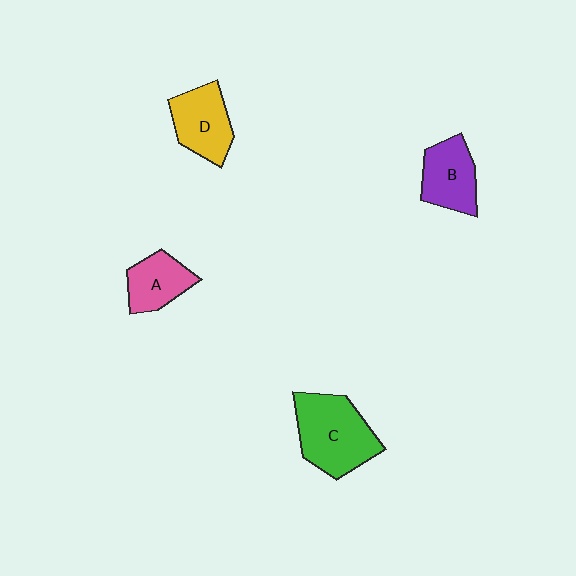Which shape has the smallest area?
Shape A (pink).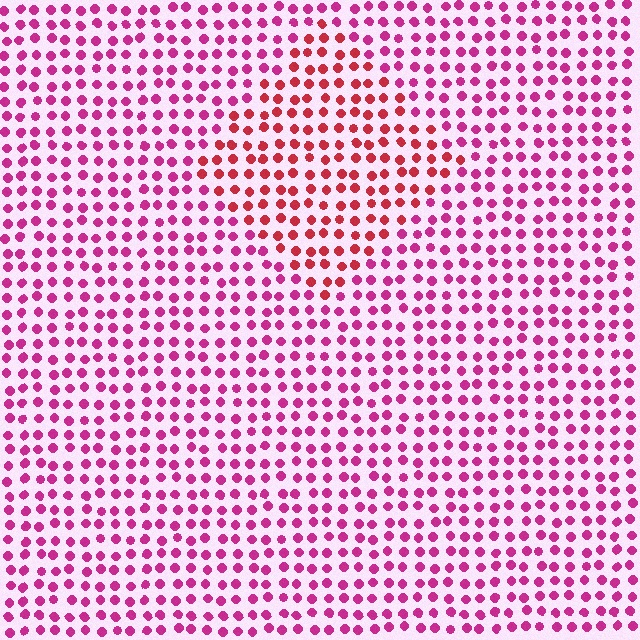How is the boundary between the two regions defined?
The boundary is defined purely by a slight shift in hue (about 31 degrees). Spacing, size, and orientation are identical on both sides.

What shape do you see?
I see a diamond.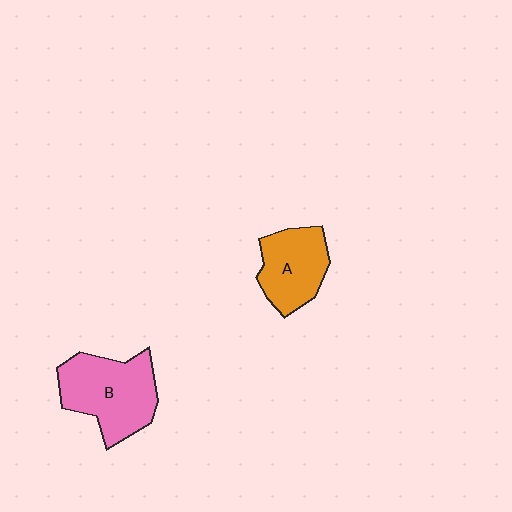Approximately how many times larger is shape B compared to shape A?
Approximately 1.4 times.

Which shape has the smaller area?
Shape A (orange).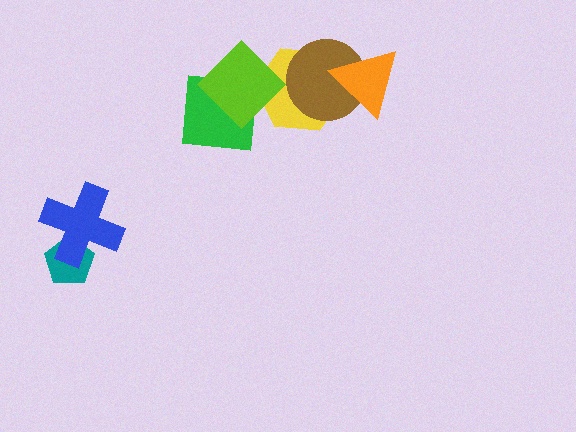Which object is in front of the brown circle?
The orange triangle is in front of the brown circle.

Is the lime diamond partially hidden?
No, no other shape covers it.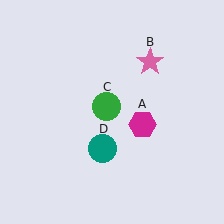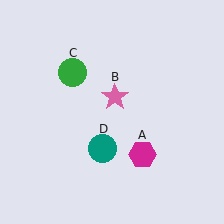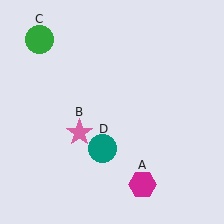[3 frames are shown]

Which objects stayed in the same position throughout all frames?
Teal circle (object D) remained stationary.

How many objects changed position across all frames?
3 objects changed position: magenta hexagon (object A), pink star (object B), green circle (object C).